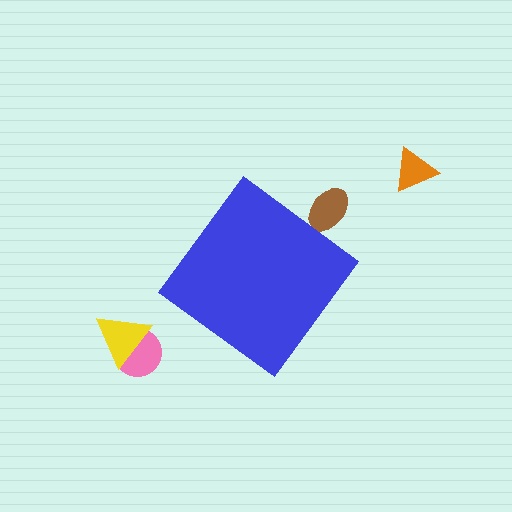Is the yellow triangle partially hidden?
No, the yellow triangle is fully visible.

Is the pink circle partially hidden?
No, the pink circle is fully visible.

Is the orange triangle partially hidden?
No, the orange triangle is fully visible.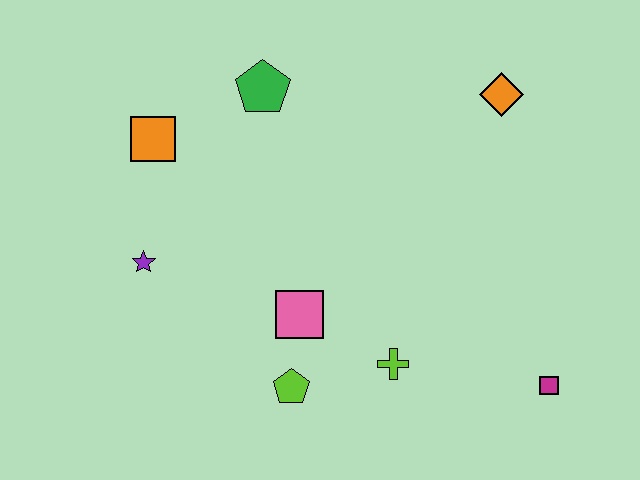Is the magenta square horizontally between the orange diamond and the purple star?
No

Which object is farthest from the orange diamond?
The purple star is farthest from the orange diamond.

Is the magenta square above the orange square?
No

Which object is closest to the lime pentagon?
The pink square is closest to the lime pentagon.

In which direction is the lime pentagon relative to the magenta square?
The lime pentagon is to the left of the magenta square.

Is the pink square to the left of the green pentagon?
No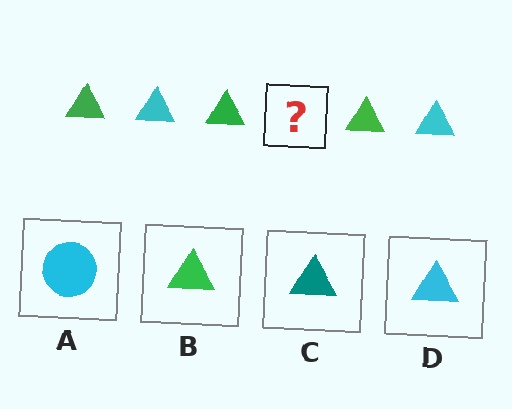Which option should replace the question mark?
Option D.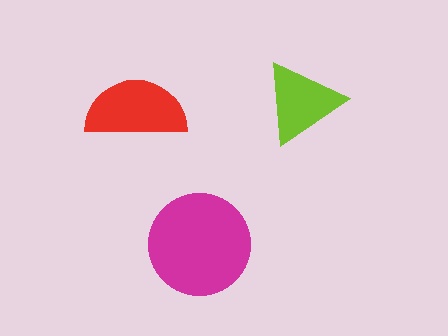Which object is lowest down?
The magenta circle is bottommost.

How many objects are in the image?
There are 3 objects in the image.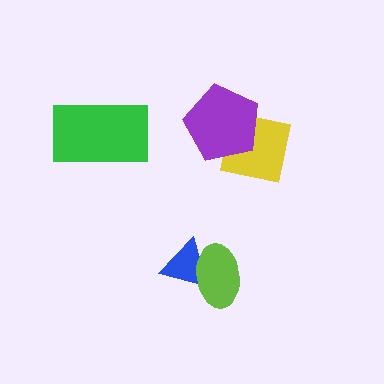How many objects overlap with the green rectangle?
0 objects overlap with the green rectangle.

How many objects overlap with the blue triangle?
1 object overlaps with the blue triangle.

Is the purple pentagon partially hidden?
No, no other shape covers it.